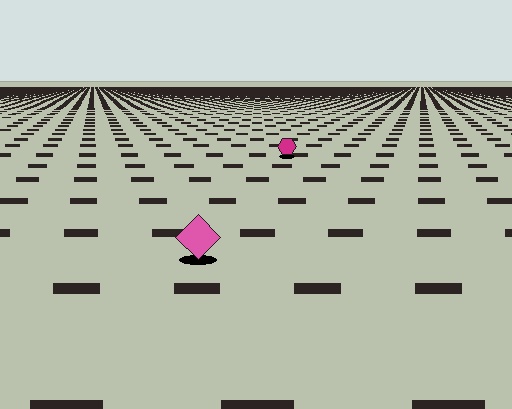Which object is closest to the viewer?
The pink diamond is closest. The texture marks near it are larger and more spread out.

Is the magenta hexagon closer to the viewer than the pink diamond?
No. The pink diamond is closer — you can tell from the texture gradient: the ground texture is coarser near it.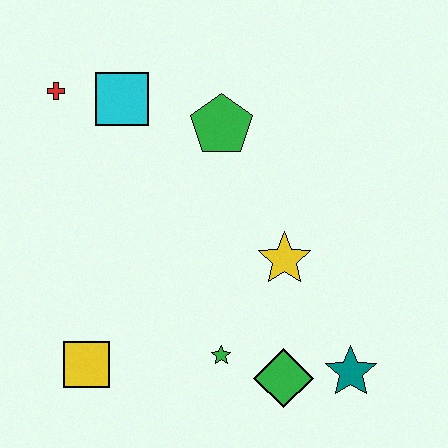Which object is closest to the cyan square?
The red cross is closest to the cyan square.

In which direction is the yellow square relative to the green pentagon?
The yellow square is below the green pentagon.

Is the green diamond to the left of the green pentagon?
No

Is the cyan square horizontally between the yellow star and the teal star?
No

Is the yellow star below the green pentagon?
Yes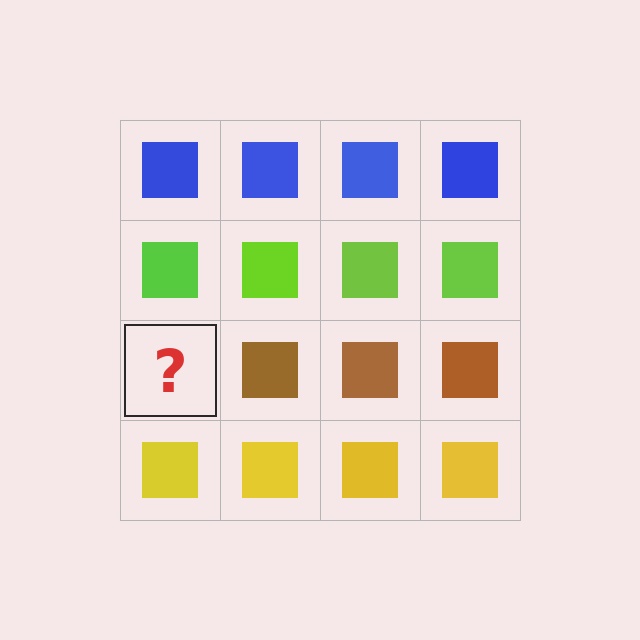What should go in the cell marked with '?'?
The missing cell should contain a brown square.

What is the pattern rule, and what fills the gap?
The rule is that each row has a consistent color. The gap should be filled with a brown square.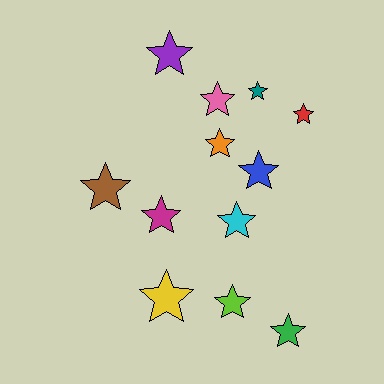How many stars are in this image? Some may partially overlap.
There are 12 stars.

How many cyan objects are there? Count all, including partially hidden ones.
There is 1 cyan object.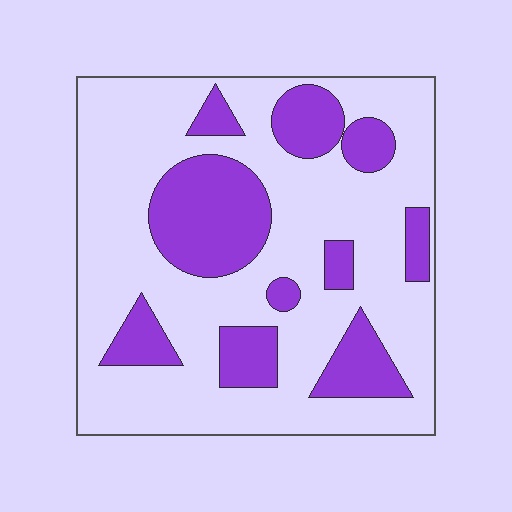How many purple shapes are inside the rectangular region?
10.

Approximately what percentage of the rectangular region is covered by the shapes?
Approximately 30%.